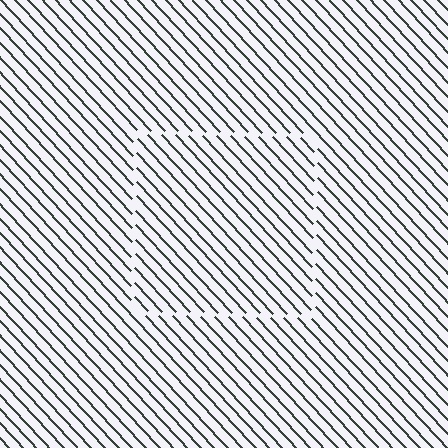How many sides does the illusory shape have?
4 sides — the line-ends trace a square.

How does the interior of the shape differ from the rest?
The interior of the shape contains the same grating, shifted by half a period — the contour is defined by the phase discontinuity where line-ends from the inner and outer gratings abut.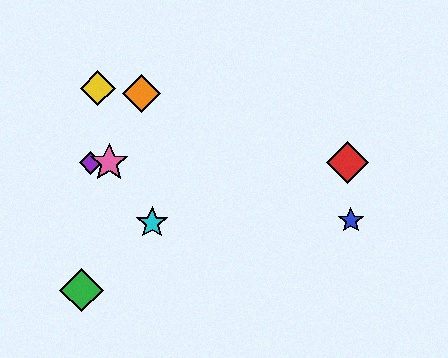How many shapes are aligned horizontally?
3 shapes (the red diamond, the purple diamond, the pink star) are aligned horizontally.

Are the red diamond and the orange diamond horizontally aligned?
No, the red diamond is at y≈162 and the orange diamond is at y≈93.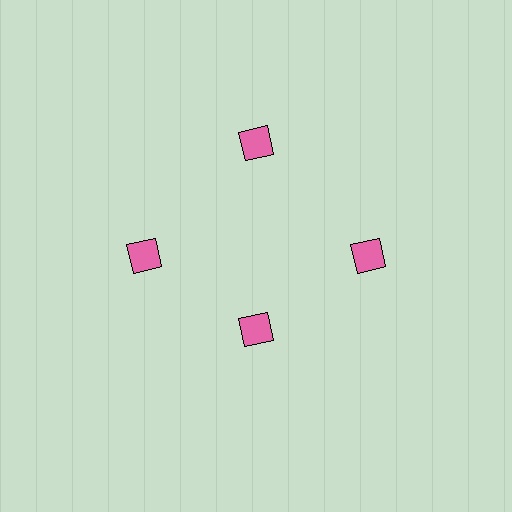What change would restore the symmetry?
The symmetry would be restored by moving it outward, back onto the ring so that all 4 squares sit at equal angles and equal distance from the center.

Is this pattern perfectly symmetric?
No. The 4 pink squares are arranged in a ring, but one element near the 6 o'clock position is pulled inward toward the center, breaking the 4-fold rotational symmetry.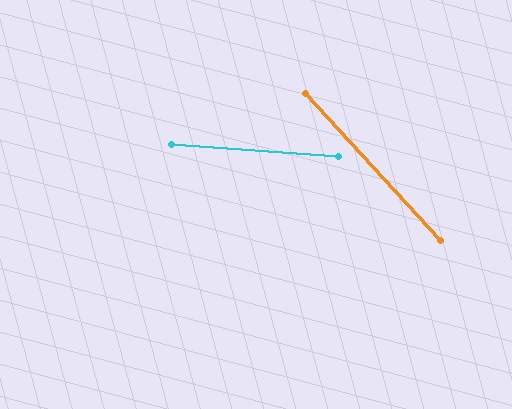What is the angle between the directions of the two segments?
Approximately 43 degrees.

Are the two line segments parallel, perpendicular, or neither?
Neither parallel nor perpendicular — they differ by about 43°.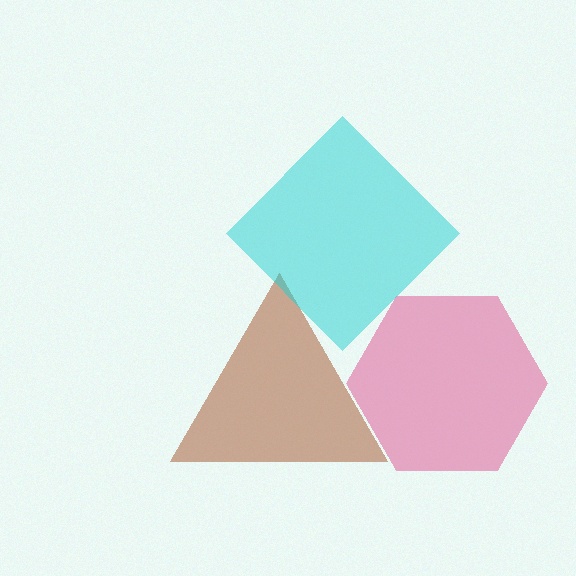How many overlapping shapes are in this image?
There are 3 overlapping shapes in the image.